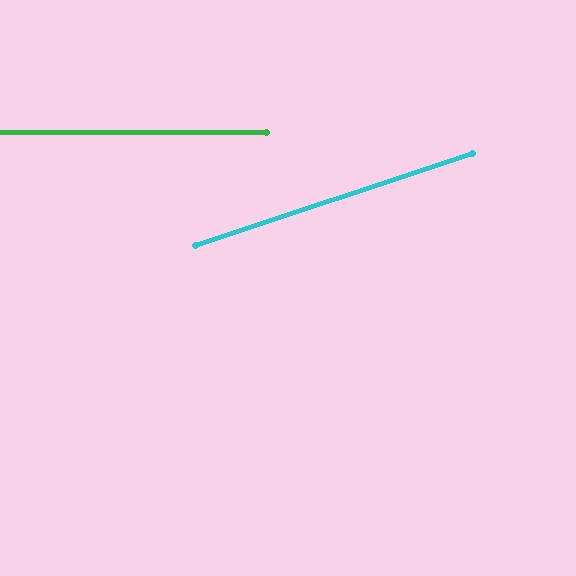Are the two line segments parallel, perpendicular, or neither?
Neither parallel nor perpendicular — they differ by about 18°.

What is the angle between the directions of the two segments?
Approximately 18 degrees.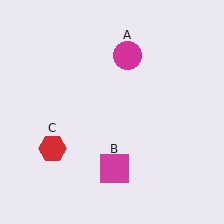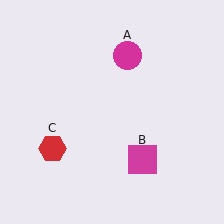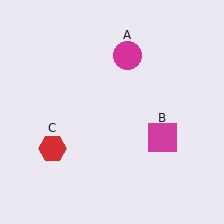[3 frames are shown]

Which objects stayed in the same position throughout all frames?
Magenta circle (object A) and red hexagon (object C) remained stationary.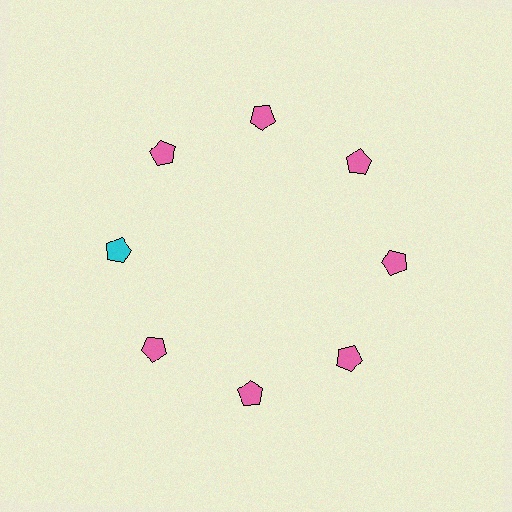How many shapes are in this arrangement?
There are 8 shapes arranged in a ring pattern.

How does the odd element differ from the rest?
It has a different color: cyan instead of pink.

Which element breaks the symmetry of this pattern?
The cyan pentagon at roughly the 9 o'clock position breaks the symmetry. All other shapes are pink pentagons.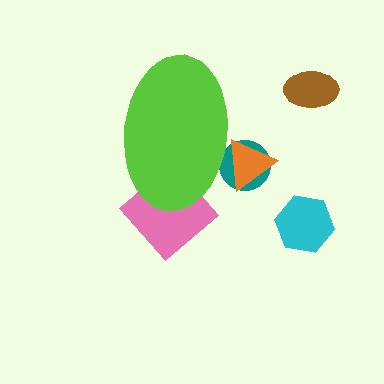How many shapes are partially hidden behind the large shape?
3 shapes are partially hidden.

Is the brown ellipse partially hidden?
No, the brown ellipse is fully visible.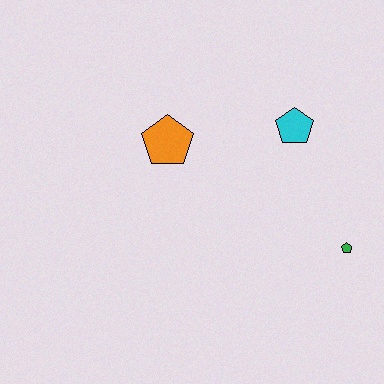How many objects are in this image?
There are 3 objects.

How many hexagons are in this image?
There are no hexagons.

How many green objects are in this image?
There is 1 green object.